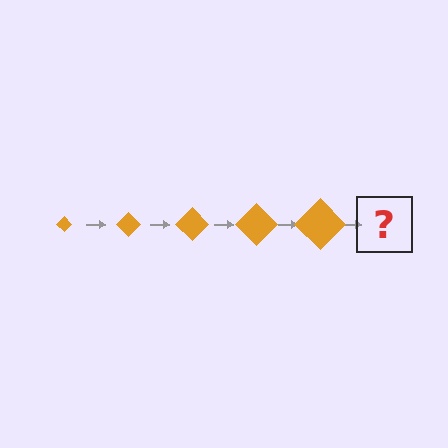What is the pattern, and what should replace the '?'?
The pattern is that the diamond gets progressively larger each step. The '?' should be an orange diamond, larger than the previous one.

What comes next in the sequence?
The next element should be an orange diamond, larger than the previous one.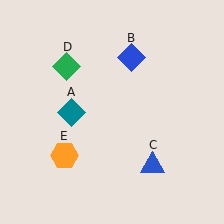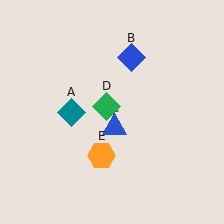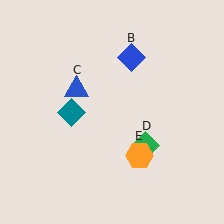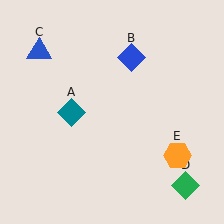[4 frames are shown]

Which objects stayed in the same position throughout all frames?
Teal diamond (object A) and blue diamond (object B) remained stationary.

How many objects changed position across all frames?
3 objects changed position: blue triangle (object C), green diamond (object D), orange hexagon (object E).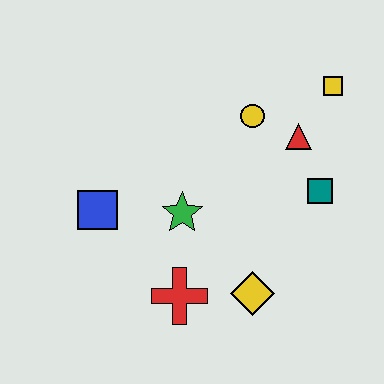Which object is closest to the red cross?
The yellow diamond is closest to the red cross.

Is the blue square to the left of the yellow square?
Yes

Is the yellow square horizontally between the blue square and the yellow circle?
No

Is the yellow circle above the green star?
Yes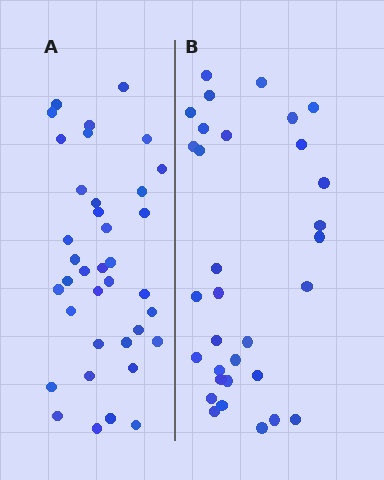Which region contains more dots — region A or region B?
Region A (the left region) has more dots.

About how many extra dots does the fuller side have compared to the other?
Region A has about 5 more dots than region B.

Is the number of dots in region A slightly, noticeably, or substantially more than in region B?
Region A has only slightly more — the two regions are fairly close. The ratio is roughly 1.2 to 1.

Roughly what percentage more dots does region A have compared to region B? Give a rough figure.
About 15% more.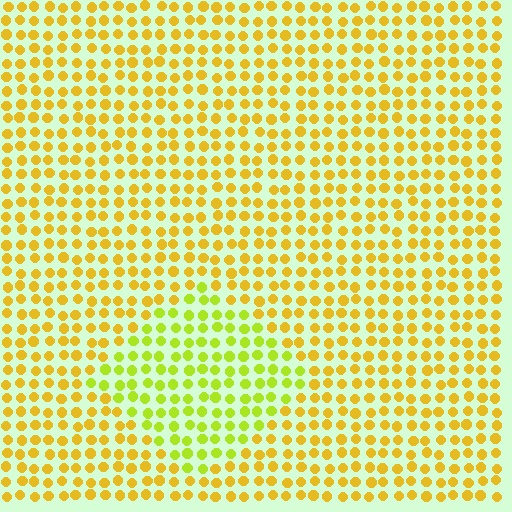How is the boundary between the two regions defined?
The boundary is defined purely by a slight shift in hue (about 32 degrees). Spacing, size, and orientation are identical on both sides.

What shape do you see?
I see a diamond.